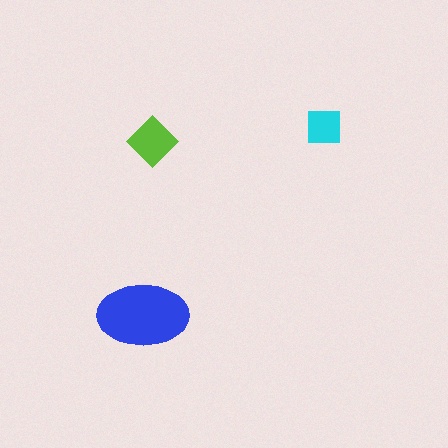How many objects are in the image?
There are 3 objects in the image.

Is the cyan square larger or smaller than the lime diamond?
Smaller.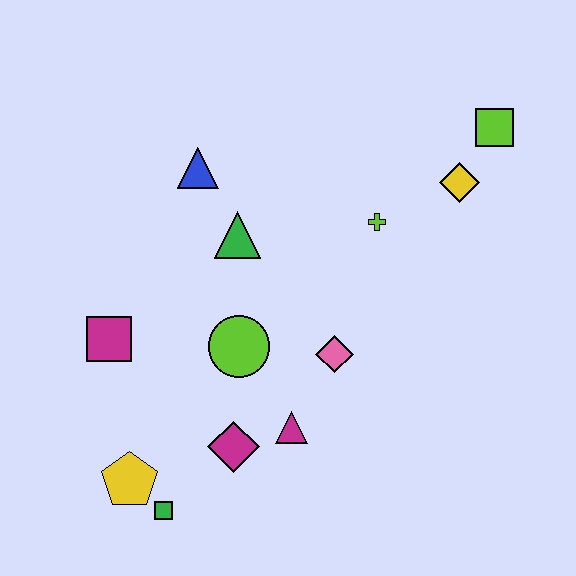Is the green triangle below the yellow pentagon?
No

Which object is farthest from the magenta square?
The lime square is farthest from the magenta square.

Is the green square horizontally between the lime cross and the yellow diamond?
No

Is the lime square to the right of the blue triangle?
Yes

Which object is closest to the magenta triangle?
The magenta diamond is closest to the magenta triangle.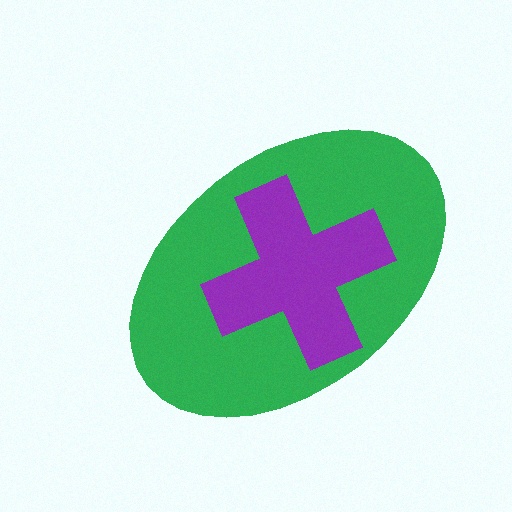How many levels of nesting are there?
2.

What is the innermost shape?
The purple cross.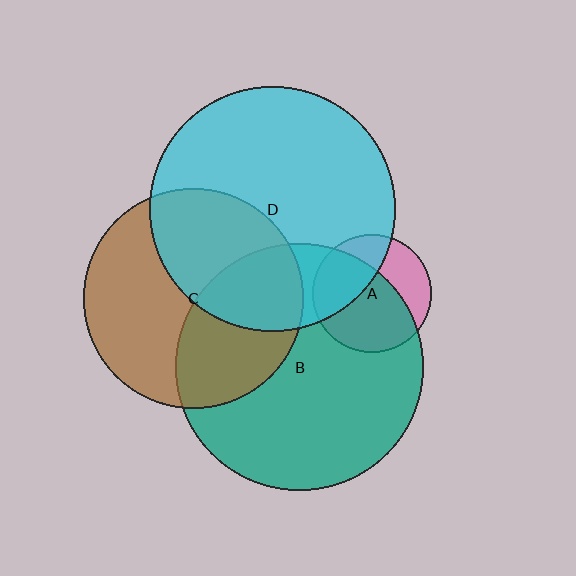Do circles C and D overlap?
Yes.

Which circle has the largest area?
Circle B (teal).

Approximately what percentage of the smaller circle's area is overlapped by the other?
Approximately 40%.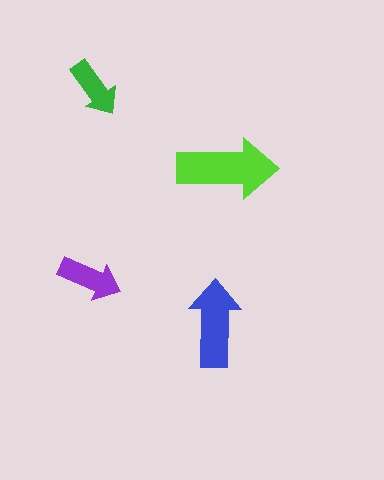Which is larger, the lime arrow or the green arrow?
The lime one.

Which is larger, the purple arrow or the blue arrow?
The blue one.